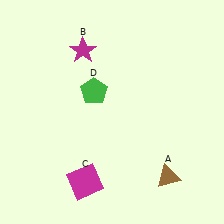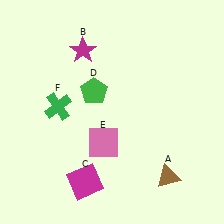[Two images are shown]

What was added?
A pink square (E), a green cross (F) were added in Image 2.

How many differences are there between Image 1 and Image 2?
There are 2 differences between the two images.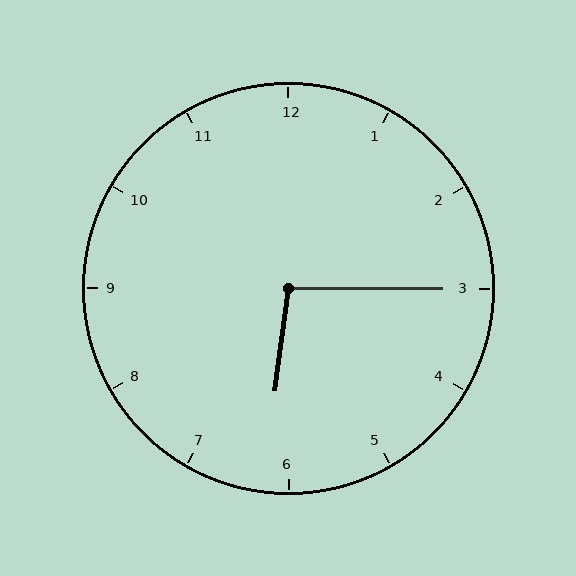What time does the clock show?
6:15.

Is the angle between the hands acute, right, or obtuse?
It is obtuse.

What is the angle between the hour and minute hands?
Approximately 98 degrees.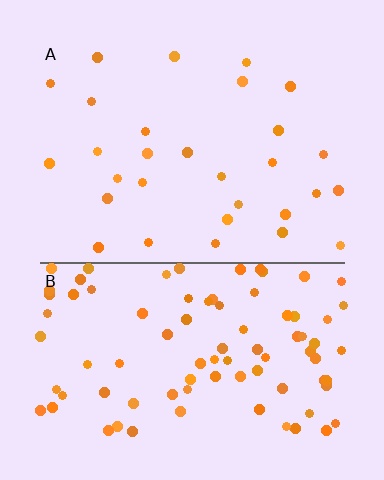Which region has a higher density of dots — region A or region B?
B (the bottom).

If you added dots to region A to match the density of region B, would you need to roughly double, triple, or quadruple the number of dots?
Approximately triple.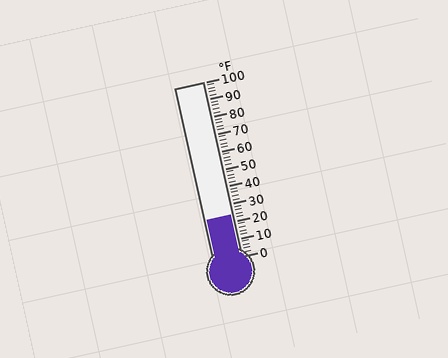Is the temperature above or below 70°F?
The temperature is below 70°F.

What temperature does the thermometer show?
The thermometer shows approximately 24°F.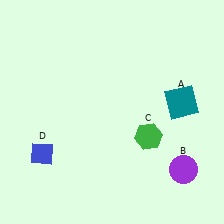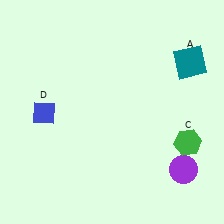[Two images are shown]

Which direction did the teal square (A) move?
The teal square (A) moved up.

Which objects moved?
The objects that moved are: the teal square (A), the green hexagon (C), the blue diamond (D).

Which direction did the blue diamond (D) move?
The blue diamond (D) moved up.